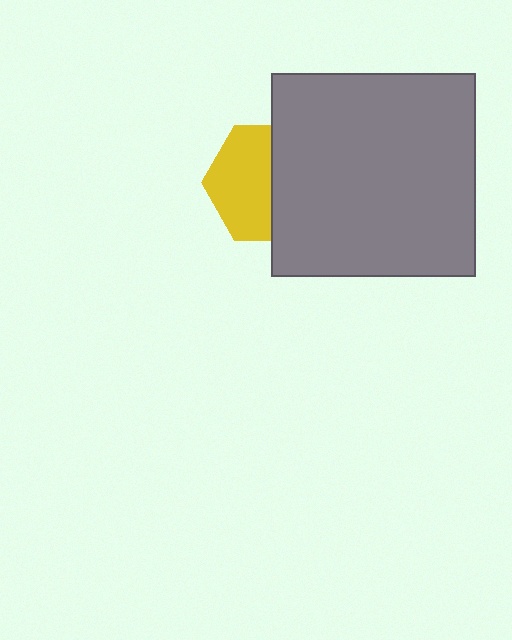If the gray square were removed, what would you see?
You would see the complete yellow hexagon.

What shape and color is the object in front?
The object in front is a gray square.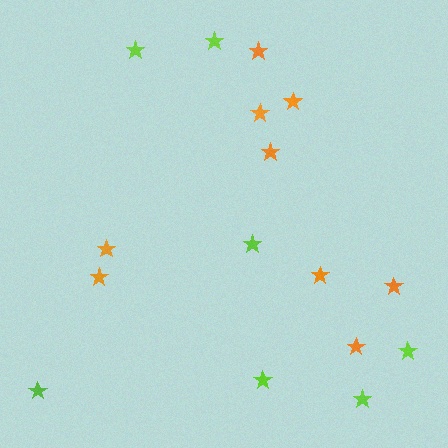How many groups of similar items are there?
There are 2 groups: one group of lime stars (7) and one group of orange stars (9).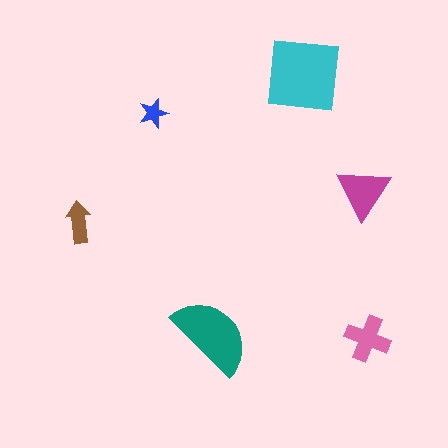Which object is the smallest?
The blue star.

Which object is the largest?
The cyan square.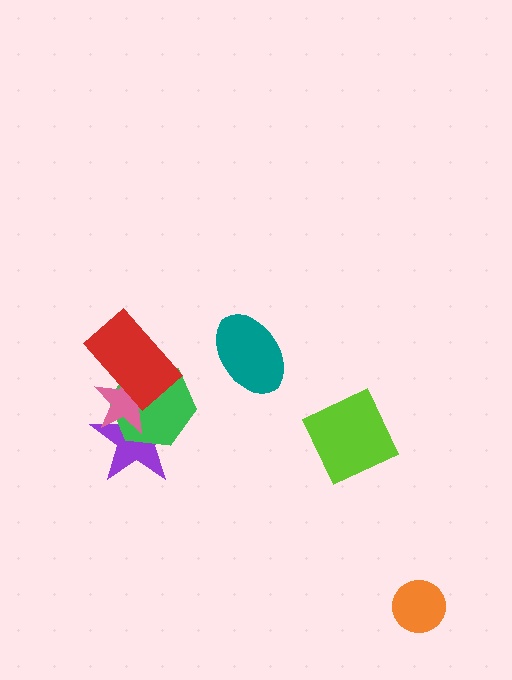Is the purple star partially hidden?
Yes, it is partially covered by another shape.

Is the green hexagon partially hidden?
Yes, it is partially covered by another shape.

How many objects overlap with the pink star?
3 objects overlap with the pink star.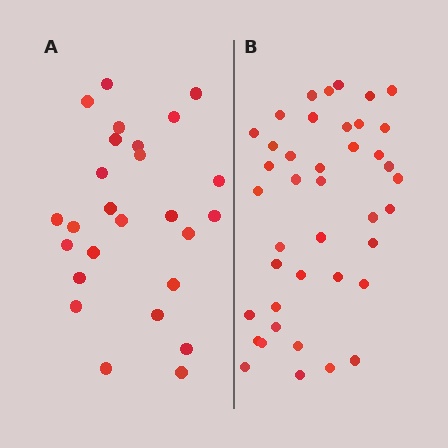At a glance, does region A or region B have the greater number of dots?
Region B (the right region) has more dots.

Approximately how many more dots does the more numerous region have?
Region B has approximately 15 more dots than region A.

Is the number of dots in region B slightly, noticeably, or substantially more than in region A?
Region B has substantially more. The ratio is roughly 1.6 to 1.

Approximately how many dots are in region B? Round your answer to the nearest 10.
About 40 dots. (The exact count is 41, which rounds to 40.)